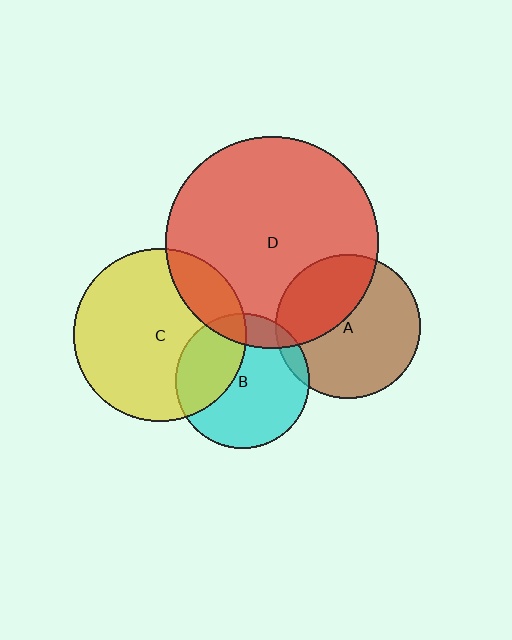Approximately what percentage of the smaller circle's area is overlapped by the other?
Approximately 10%.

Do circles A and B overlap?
Yes.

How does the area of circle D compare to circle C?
Approximately 1.5 times.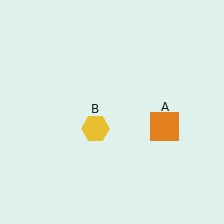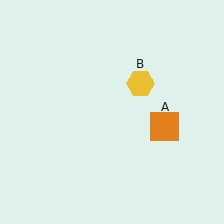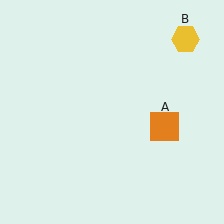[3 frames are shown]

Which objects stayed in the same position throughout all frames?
Orange square (object A) remained stationary.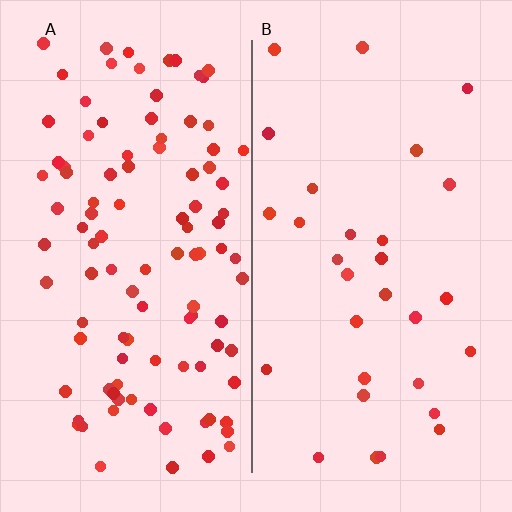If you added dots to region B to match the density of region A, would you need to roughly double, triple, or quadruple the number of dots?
Approximately triple.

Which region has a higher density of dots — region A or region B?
A (the left).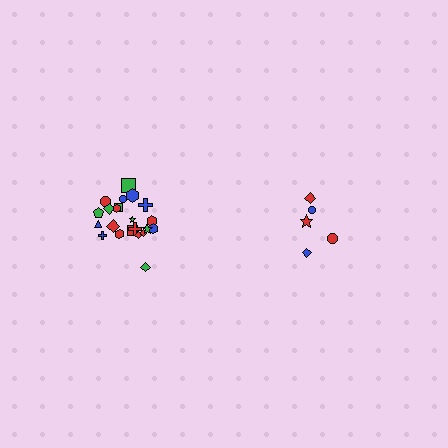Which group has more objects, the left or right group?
The left group.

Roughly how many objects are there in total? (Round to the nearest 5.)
Roughly 25 objects in total.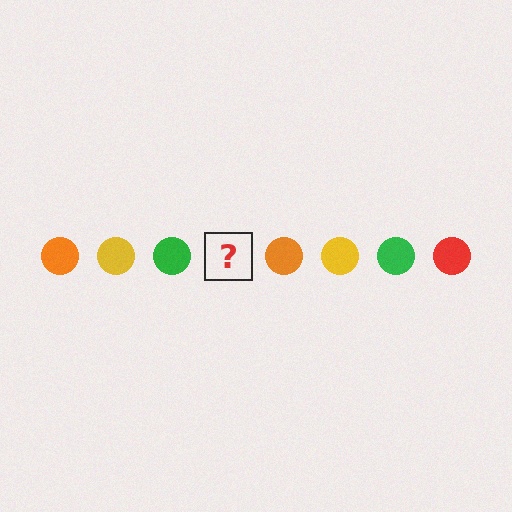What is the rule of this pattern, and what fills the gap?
The rule is that the pattern cycles through orange, yellow, green, red circles. The gap should be filled with a red circle.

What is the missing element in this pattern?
The missing element is a red circle.